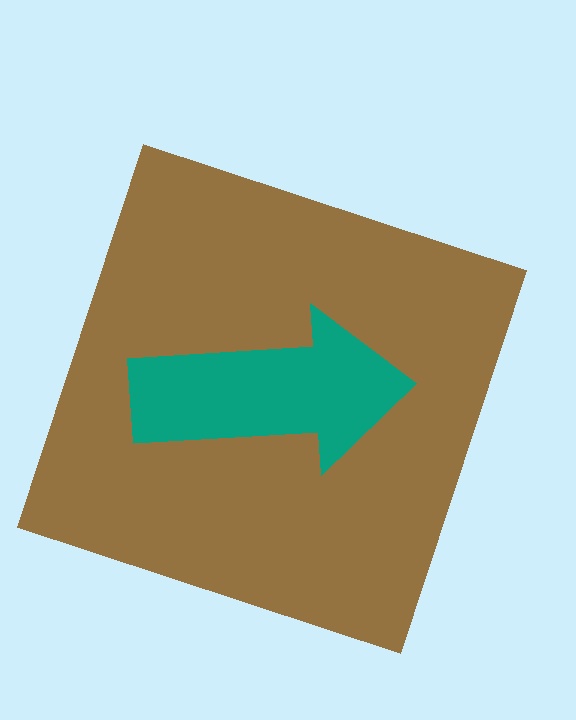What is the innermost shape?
The teal arrow.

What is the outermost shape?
The brown square.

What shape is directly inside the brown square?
The teal arrow.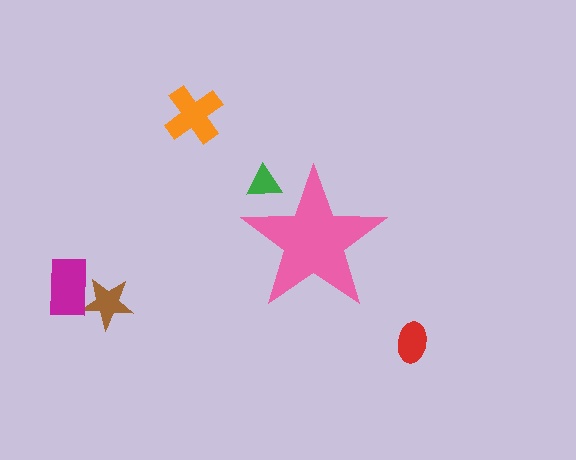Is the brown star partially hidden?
No, the brown star is fully visible.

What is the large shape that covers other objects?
A pink star.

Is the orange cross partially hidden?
No, the orange cross is fully visible.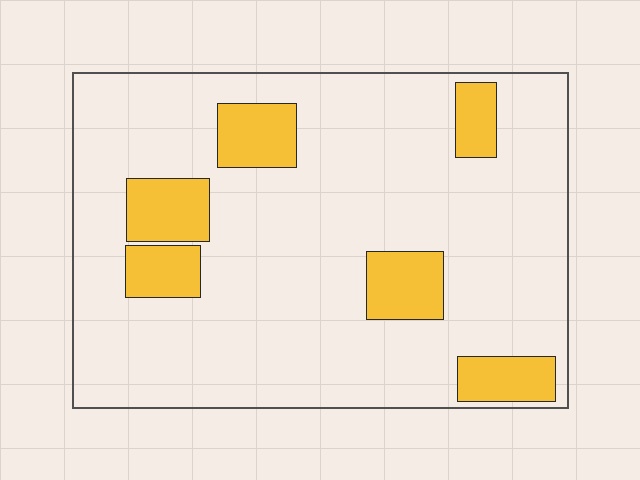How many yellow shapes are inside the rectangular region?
6.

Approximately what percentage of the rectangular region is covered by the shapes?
Approximately 15%.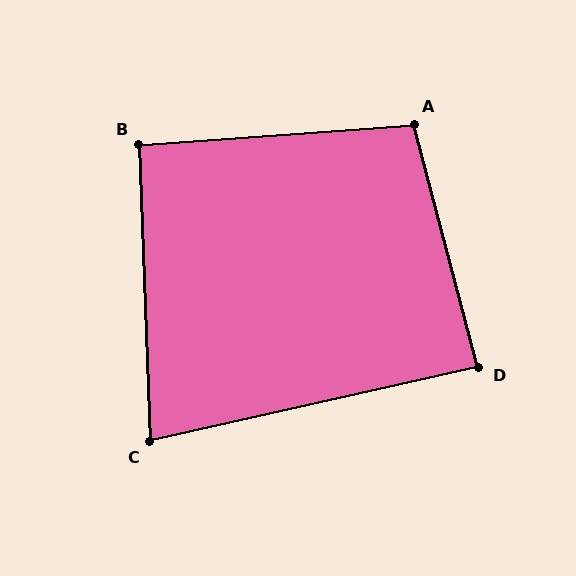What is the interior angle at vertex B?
Approximately 92 degrees (approximately right).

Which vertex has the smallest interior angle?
C, at approximately 79 degrees.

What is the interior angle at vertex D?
Approximately 88 degrees (approximately right).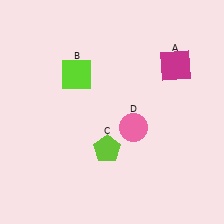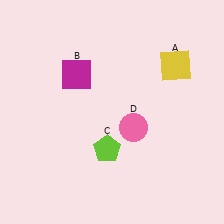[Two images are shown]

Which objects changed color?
A changed from magenta to yellow. B changed from lime to magenta.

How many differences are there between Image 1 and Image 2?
There are 2 differences between the two images.